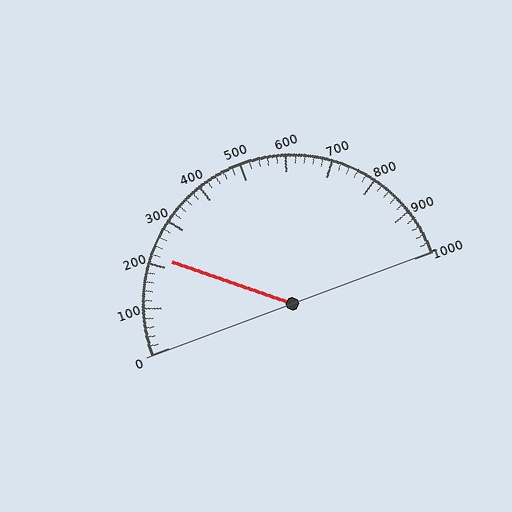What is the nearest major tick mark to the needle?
The nearest major tick mark is 200.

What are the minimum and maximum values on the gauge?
The gauge ranges from 0 to 1000.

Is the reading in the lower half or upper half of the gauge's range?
The reading is in the lower half of the range (0 to 1000).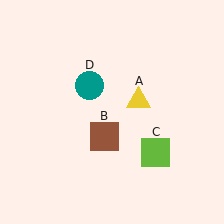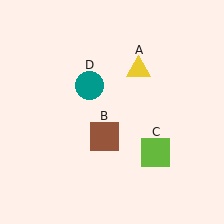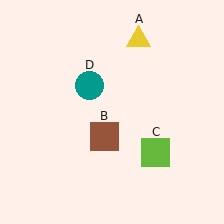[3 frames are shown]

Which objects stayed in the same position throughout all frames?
Brown square (object B) and lime square (object C) and teal circle (object D) remained stationary.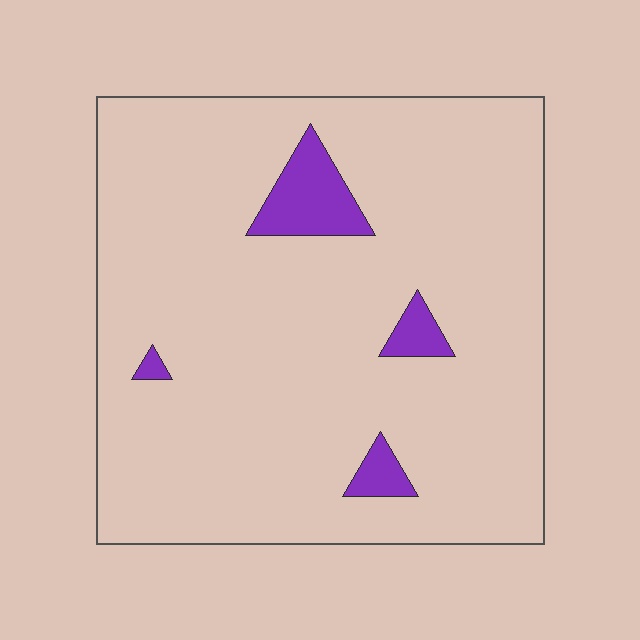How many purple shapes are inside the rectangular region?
4.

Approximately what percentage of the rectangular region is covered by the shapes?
Approximately 5%.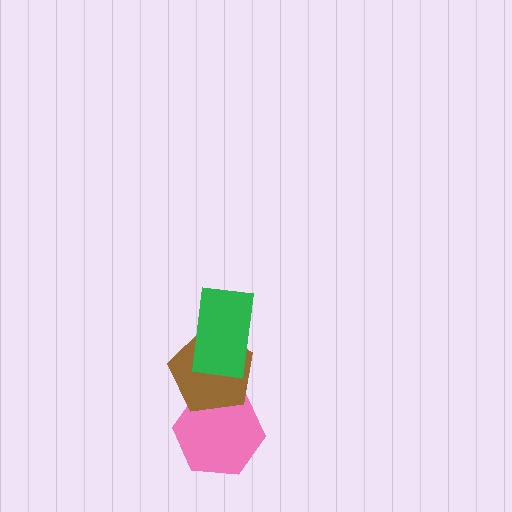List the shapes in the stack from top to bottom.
From top to bottom: the green rectangle, the brown pentagon, the pink hexagon.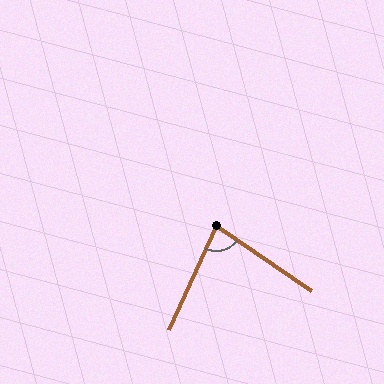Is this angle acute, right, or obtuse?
It is acute.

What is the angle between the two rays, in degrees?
Approximately 80 degrees.